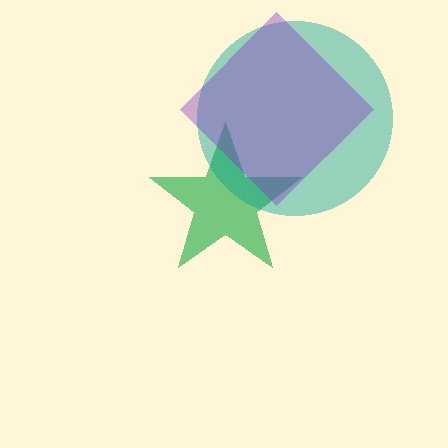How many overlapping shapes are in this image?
There are 3 overlapping shapes in the image.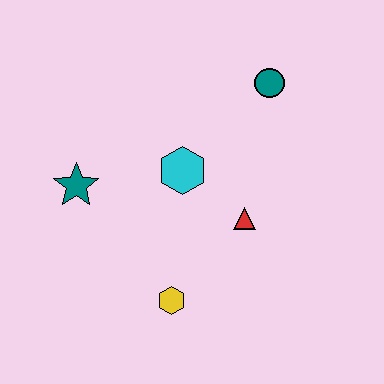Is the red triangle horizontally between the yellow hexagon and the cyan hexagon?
No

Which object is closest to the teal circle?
The cyan hexagon is closest to the teal circle.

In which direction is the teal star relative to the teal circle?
The teal star is to the left of the teal circle.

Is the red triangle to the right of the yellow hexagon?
Yes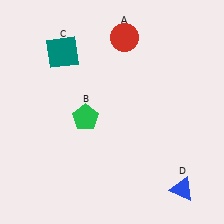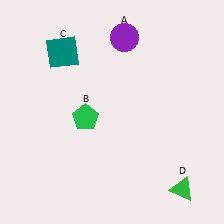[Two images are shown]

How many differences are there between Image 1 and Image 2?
There are 2 differences between the two images.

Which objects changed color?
A changed from red to purple. D changed from blue to green.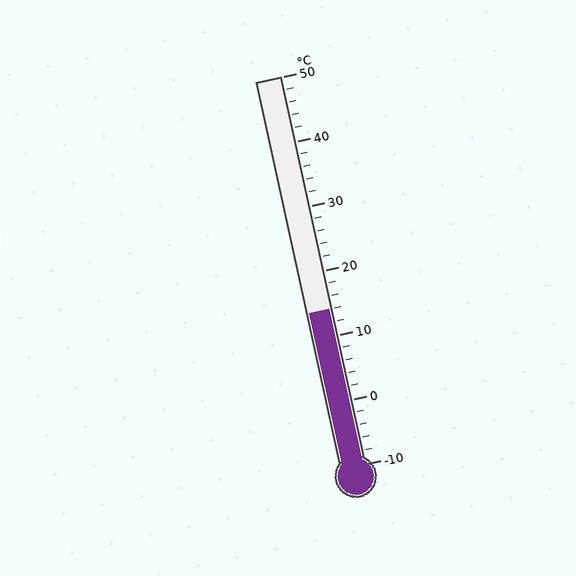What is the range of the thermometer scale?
The thermometer scale ranges from -10°C to 50°C.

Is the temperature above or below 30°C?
The temperature is below 30°C.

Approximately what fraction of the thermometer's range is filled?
The thermometer is filled to approximately 40% of its range.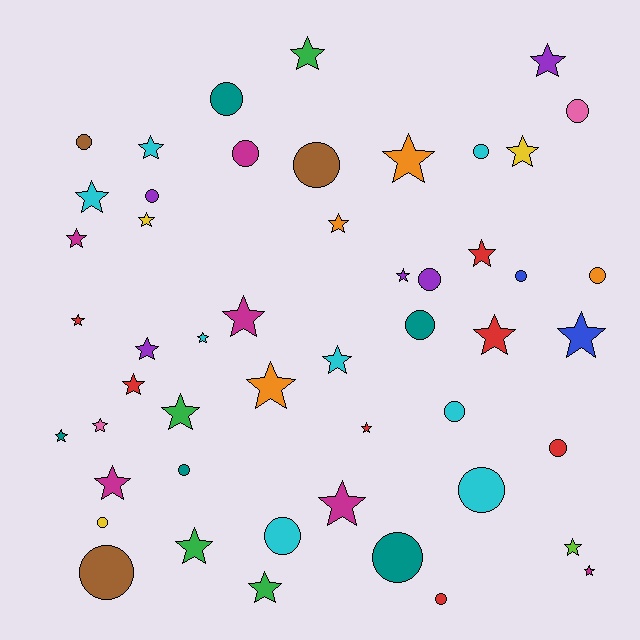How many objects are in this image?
There are 50 objects.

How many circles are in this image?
There are 20 circles.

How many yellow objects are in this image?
There are 3 yellow objects.